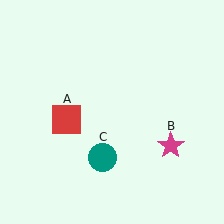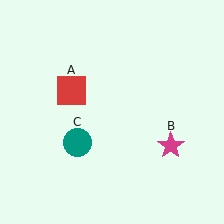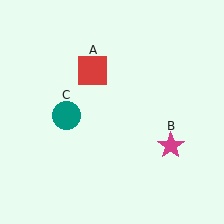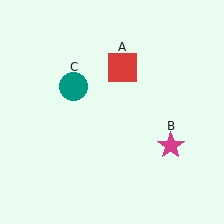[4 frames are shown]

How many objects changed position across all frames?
2 objects changed position: red square (object A), teal circle (object C).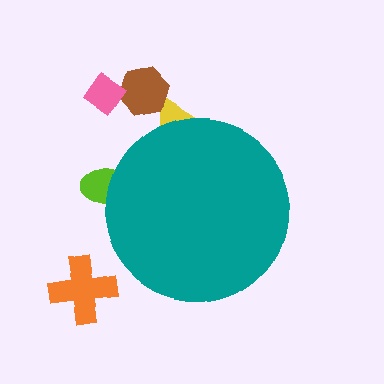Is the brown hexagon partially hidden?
No, the brown hexagon is fully visible.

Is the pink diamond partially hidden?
No, the pink diamond is fully visible.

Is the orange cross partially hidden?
No, the orange cross is fully visible.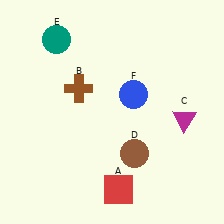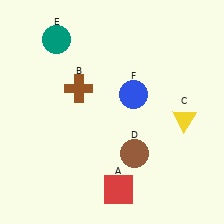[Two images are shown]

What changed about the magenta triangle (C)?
In Image 1, C is magenta. In Image 2, it changed to yellow.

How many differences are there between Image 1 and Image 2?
There is 1 difference between the two images.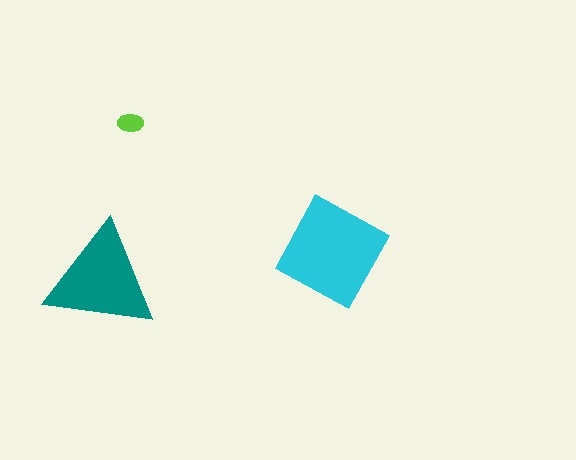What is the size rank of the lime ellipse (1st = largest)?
3rd.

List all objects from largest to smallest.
The cyan diamond, the teal triangle, the lime ellipse.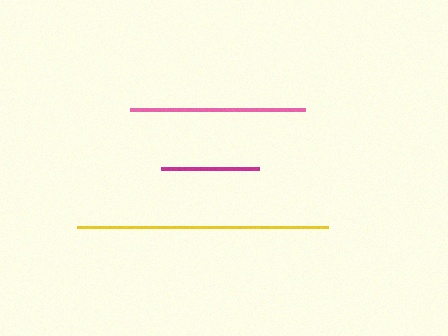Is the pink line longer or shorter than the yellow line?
The yellow line is longer than the pink line.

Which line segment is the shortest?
The magenta line is the shortest at approximately 98 pixels.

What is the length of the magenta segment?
The magenta segment is approximately 98 pixels long.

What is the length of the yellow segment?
The yellow segment is approximately 250 pixels long.